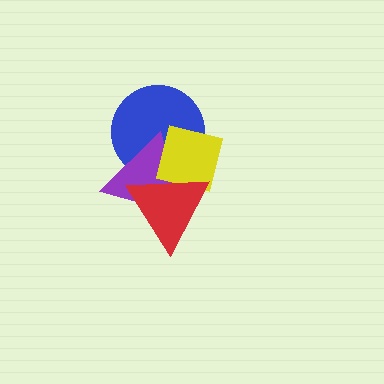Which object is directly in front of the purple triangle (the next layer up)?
The yellow square is directly in front of the purple triangle.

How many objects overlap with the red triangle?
3 objects overlap with the red triangle.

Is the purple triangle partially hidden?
Yes, it is partially covered by another shape.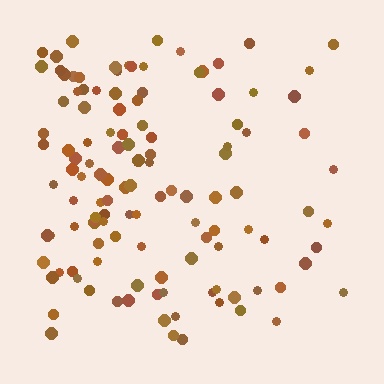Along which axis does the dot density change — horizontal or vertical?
Horizontal.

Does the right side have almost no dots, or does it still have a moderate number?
Still a moderate number, just noticeably fewer than the left.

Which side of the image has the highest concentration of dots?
The left.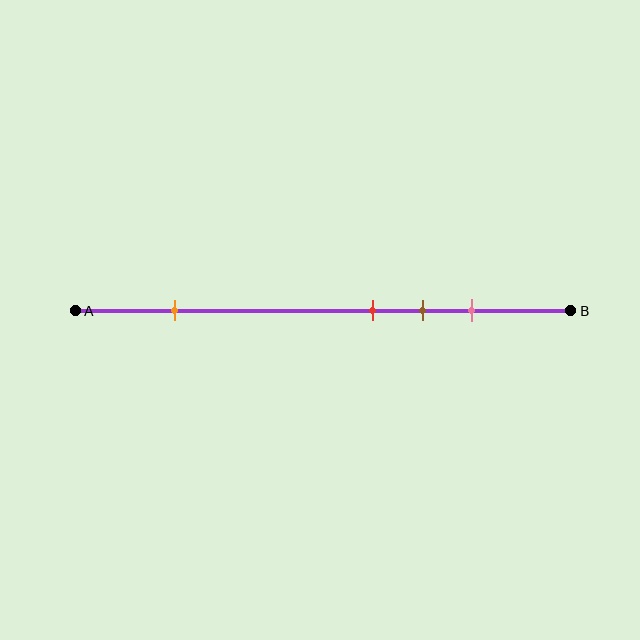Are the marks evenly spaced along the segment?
No, the marks are not evenly spaced.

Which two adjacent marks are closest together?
The red and brown marks are the closest adjacent pair.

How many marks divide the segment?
There are 4 marks dividing the segment.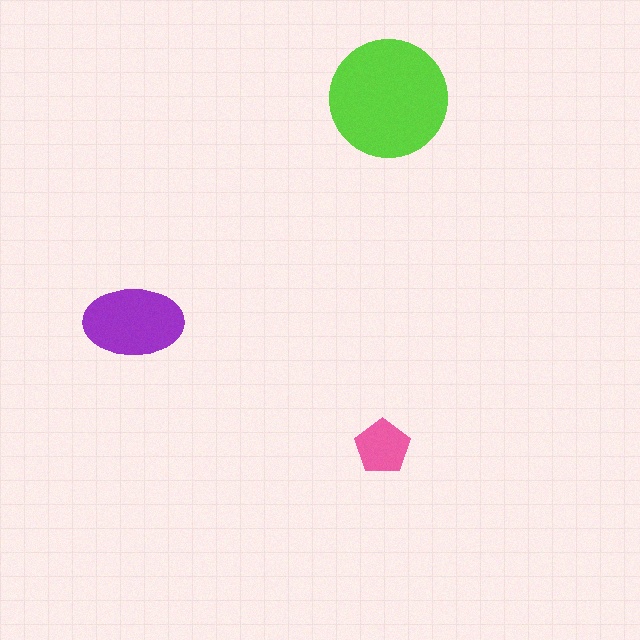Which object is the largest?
The lime circle.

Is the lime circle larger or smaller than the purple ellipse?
Larger.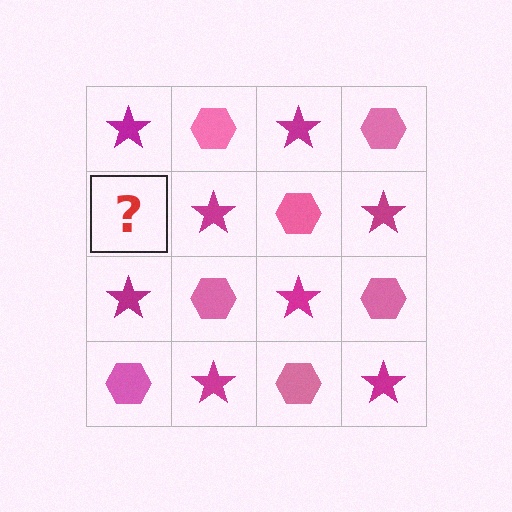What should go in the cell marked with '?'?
The missing cell should contain a pink hexagon.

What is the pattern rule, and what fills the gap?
The rule is that it alternates magenta star and pink hexagon in a checkerboard pattern. The gap should be filled with a pink hexagon.